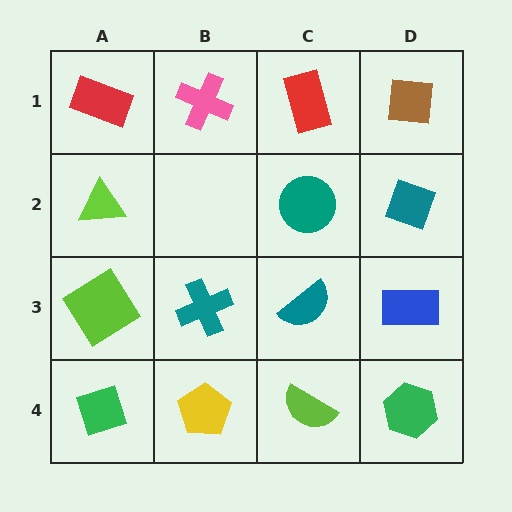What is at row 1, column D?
A brown square.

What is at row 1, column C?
A red rectangle.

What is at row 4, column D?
A green hexagon.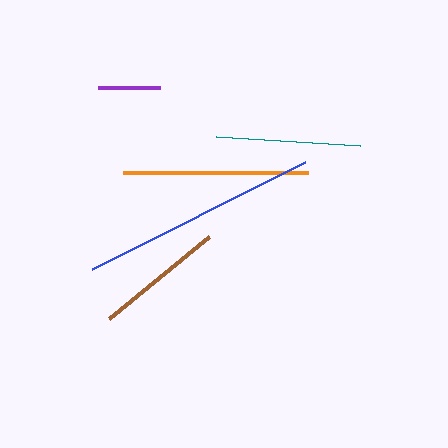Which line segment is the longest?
The blue line is the longest at approximately 239 pixels.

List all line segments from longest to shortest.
From longest to shortest: blue, orange, teal, brown, purple.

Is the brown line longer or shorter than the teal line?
The teal line is longer than the brown line.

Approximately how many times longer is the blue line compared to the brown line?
The blue line is approximately 1.8 times the length of the brown line.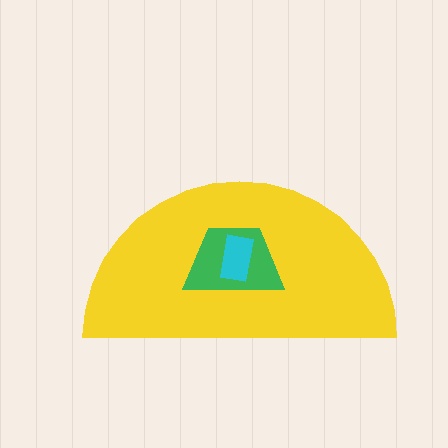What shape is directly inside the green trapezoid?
The cyan rectangle.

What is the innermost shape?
The cyan rectangle.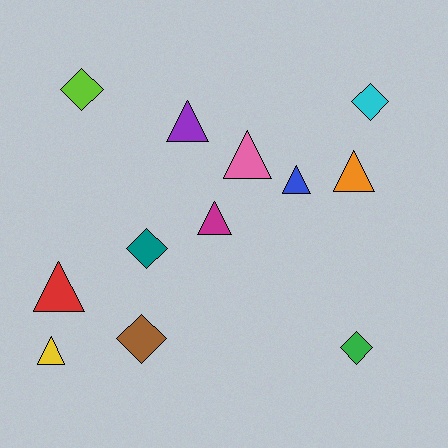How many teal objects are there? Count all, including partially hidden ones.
There is 1 teal object.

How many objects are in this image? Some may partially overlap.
There are 12 objects.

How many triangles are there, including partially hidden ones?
There are 7 triangles.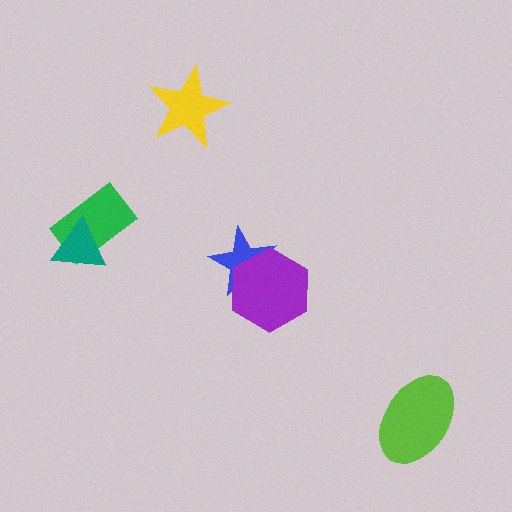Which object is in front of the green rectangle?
The teal triangle is in front of the green rectangle.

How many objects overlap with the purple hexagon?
1 object overlaps with the purple hexagon.